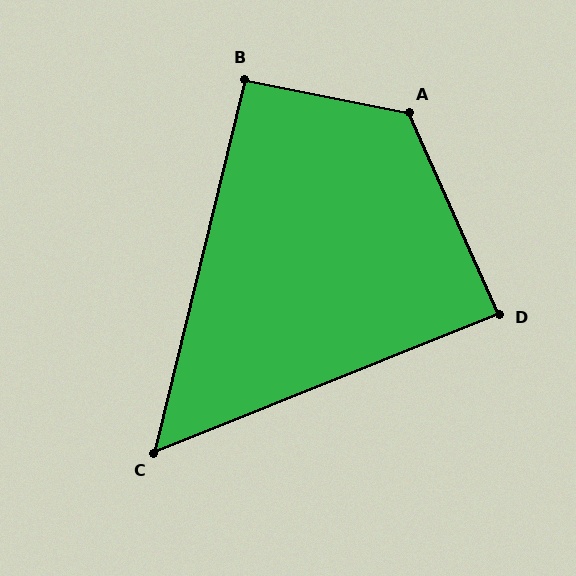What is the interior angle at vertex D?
Approximately 88 degrees (approximately right).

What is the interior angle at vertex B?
Approximately 92 degrees (approximately right).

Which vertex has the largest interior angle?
A, at approximately 126 degrees.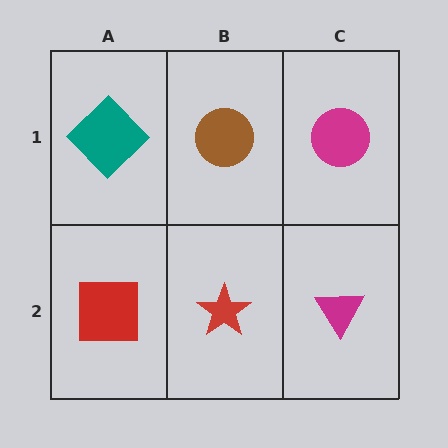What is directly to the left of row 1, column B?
A teal diamond.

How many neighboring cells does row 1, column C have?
2.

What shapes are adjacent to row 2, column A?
A teal diamond (row 1, column A), a red star (row 2, column B).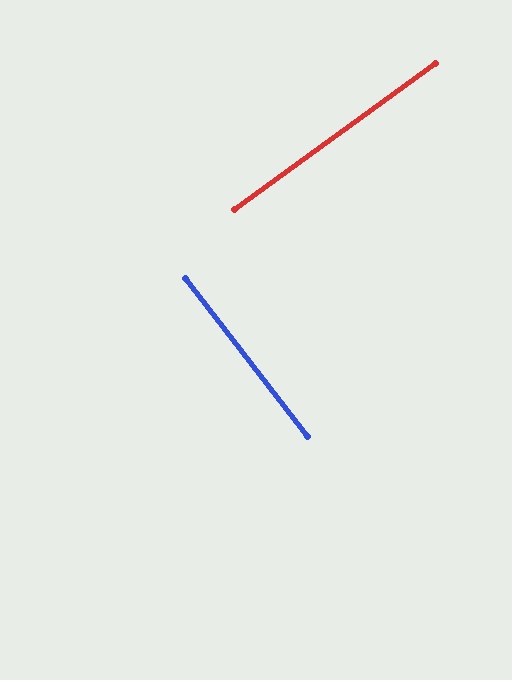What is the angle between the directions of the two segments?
Approximately 88 degrees.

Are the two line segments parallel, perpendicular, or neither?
Perpendicular — they meet at approximately 88°.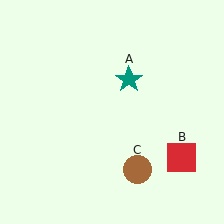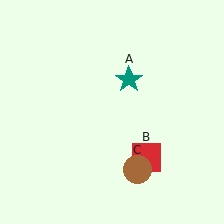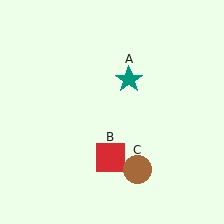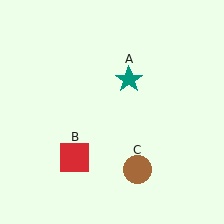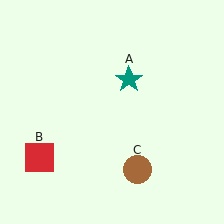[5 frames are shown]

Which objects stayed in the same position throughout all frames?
Teal star (object A) and brown circle (object C) remained stationary.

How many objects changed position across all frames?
1 object changed position: red square (object B).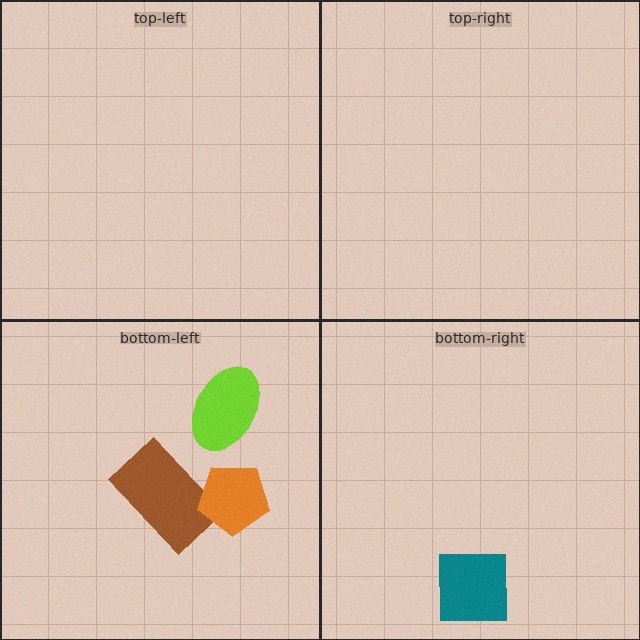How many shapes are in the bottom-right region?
1.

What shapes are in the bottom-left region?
The lime ellipse, the brown rectangle, the orange pentagon.